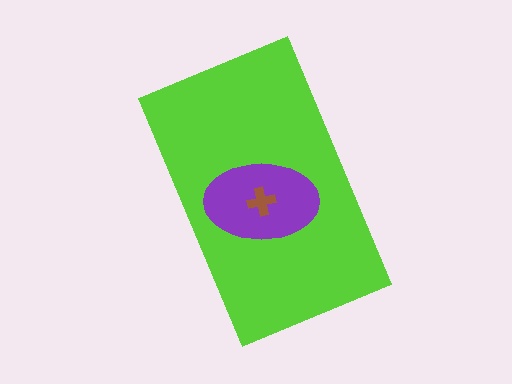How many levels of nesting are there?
3.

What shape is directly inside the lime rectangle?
The purple ellipse.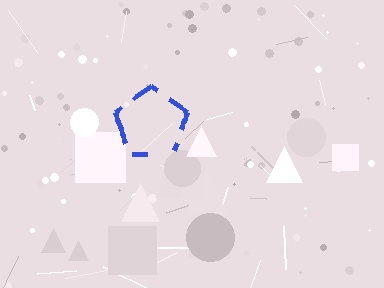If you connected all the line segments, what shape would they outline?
They would outline a pentagon.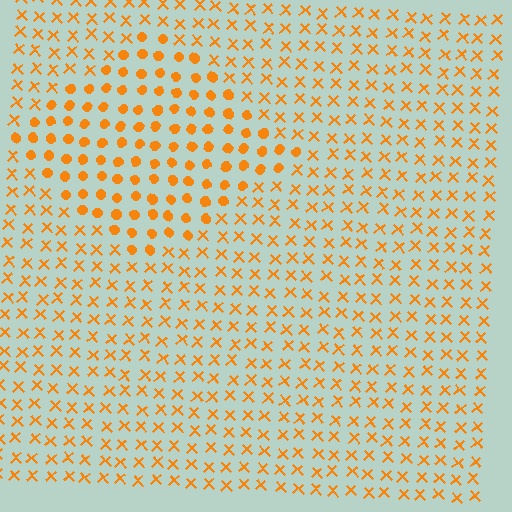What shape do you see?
I see a diamond.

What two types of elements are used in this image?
The image uses circles inside the diamond region and X marks outside it.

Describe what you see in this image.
The image is filled with small orange elements arranged in a uniform grid. A diamond-shaped region contains circles, while the surrounding area contains X marks. The boundary is defined purely by the change in element shape.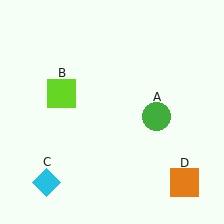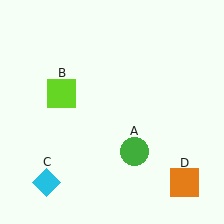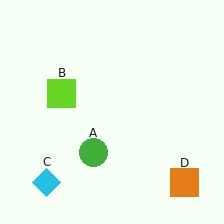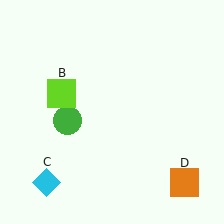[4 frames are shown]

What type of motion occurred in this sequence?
The green circle (object A) rotated clockwise around the center of the scene.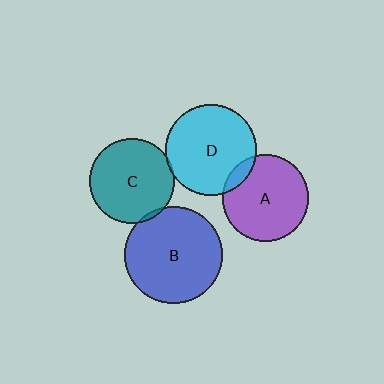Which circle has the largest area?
Circle B (blue).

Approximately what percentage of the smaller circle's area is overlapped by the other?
Approximately 5%.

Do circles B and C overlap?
Yes.